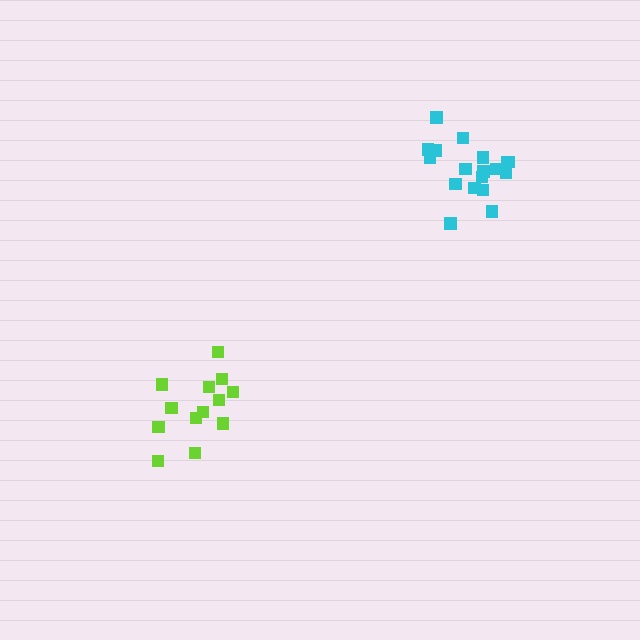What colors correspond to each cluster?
The clusters are colored: cyan, lime.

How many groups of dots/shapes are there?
There are 2 groups.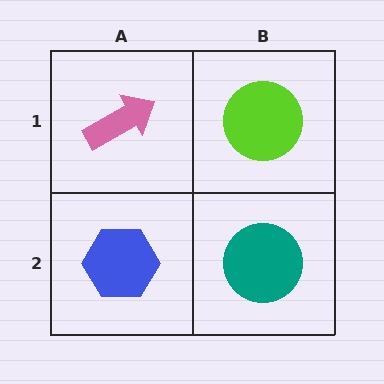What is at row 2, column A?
A blue hexagon.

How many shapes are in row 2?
2 shapes.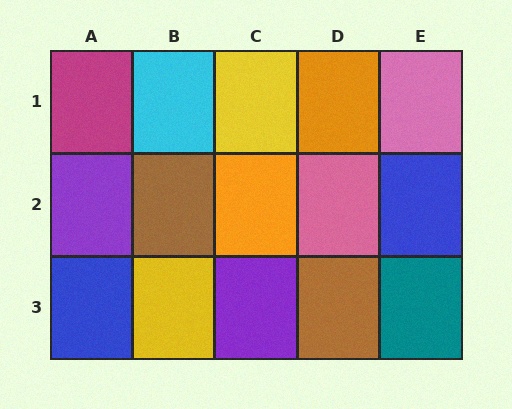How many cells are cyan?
1 cell is cyan.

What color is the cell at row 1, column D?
Orange.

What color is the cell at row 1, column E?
Pink.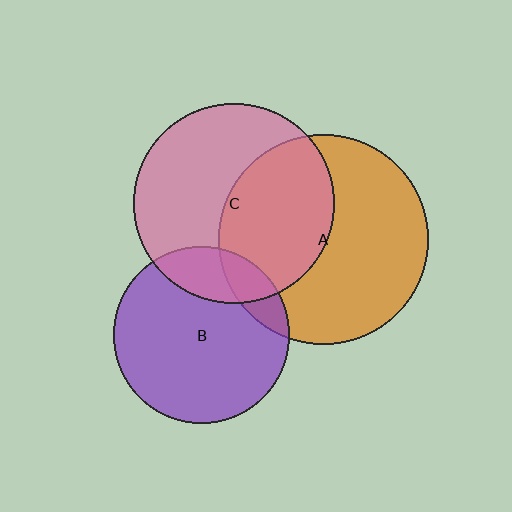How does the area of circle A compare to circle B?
Approximately 1.4 times.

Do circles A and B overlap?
Yes.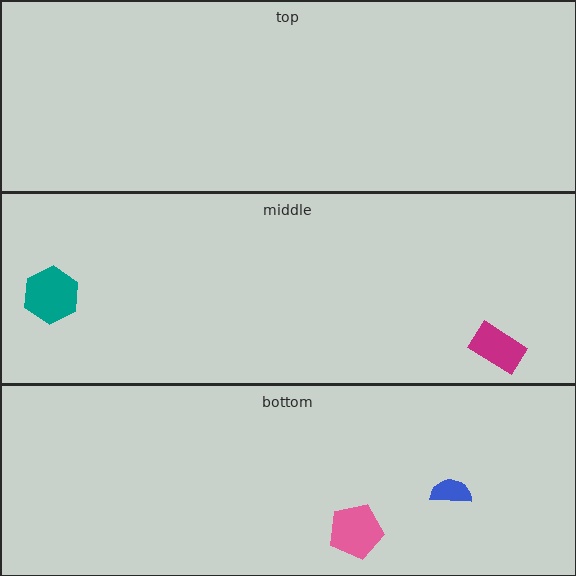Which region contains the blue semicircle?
The bottom region.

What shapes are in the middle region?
The teal hexagon, the magenta rectangle.